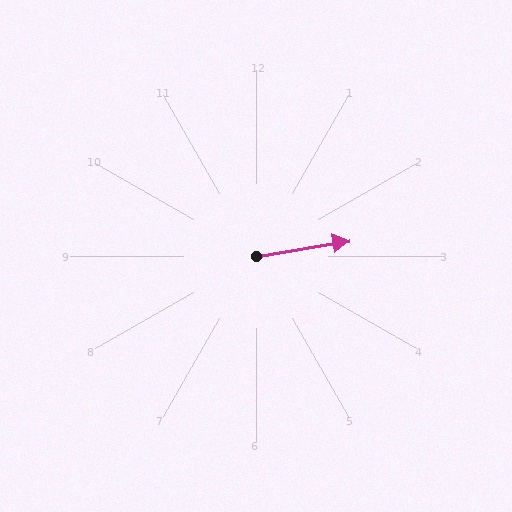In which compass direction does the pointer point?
East.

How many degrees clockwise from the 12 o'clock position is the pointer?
Approximately 80 degrees.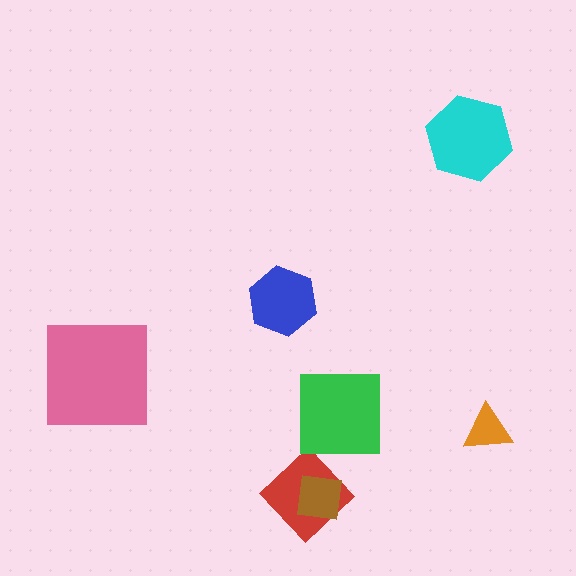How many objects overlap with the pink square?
0 objects overlap with the pink square.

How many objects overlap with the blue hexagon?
0 objects overlap with the blue hexagon.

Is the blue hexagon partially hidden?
No, no other shape covers it.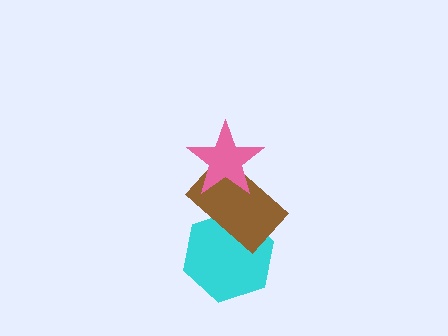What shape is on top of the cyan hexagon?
The brown rectangle is on top of the cyan hexagon.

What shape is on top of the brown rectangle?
The pink star is on top of the brown rectangle.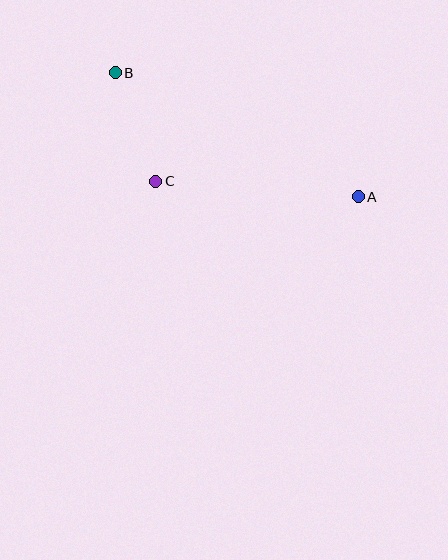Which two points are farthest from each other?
Points A and B are farthest from each other.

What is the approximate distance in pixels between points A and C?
The distance between A and C is approximately 203 pixels.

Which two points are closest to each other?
Points B and C are closest to each other.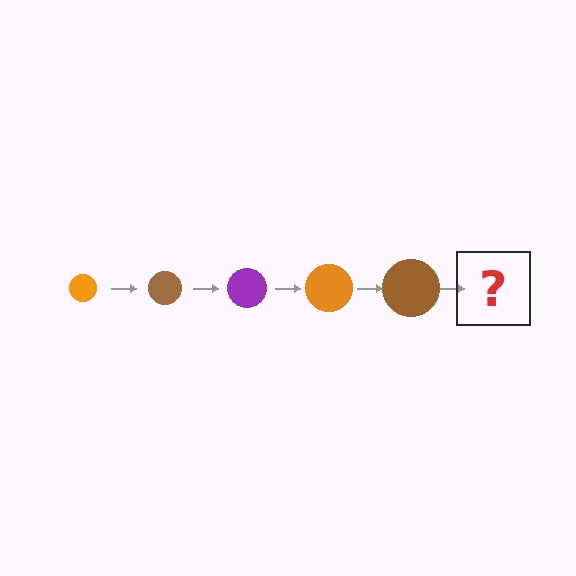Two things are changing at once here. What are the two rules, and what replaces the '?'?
The two rules are that the circle grows larger each step and the color cycles through orange, brown, and purple. The '?' should be a purple circle, larger than the previous one.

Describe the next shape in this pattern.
It should be a purple circle, larger than the previous one.